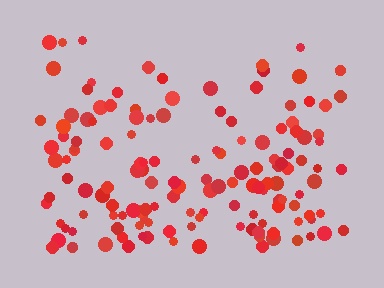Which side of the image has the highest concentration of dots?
The bottom.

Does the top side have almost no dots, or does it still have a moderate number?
Still a moderate number, just noticeably fewer than the bottom.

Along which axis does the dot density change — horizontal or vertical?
Vertical.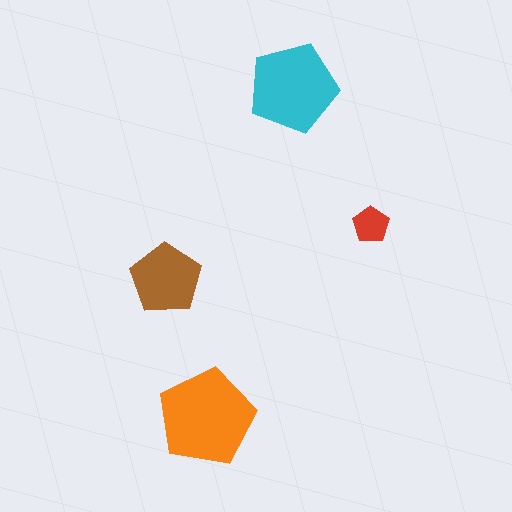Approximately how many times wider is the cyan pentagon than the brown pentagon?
About 1.5 times wider.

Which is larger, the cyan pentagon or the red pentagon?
The cyan one.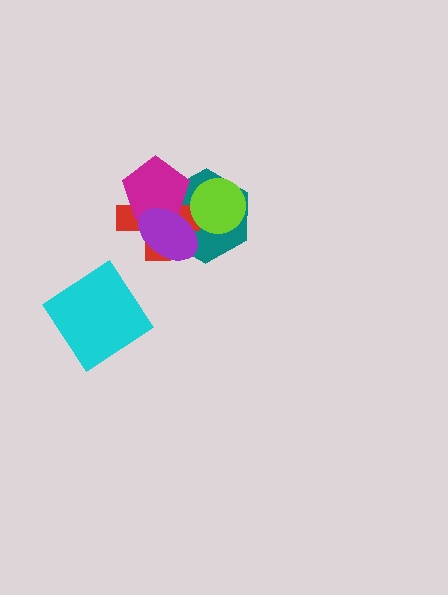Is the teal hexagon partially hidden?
Yes, it is partially covered by another shape.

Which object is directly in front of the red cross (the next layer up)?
The magenta pentagon is directly in front of the red cross.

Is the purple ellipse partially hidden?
No, no other shape covers it.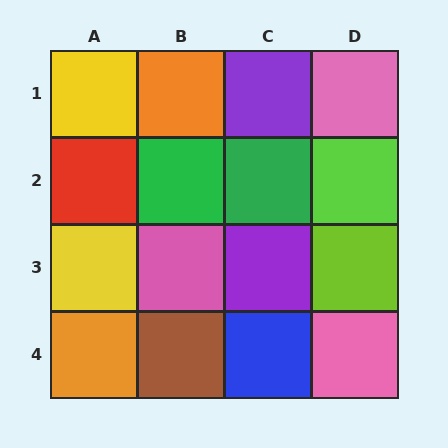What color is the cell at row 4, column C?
Blue.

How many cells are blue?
1 cell is blue.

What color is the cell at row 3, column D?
Lime.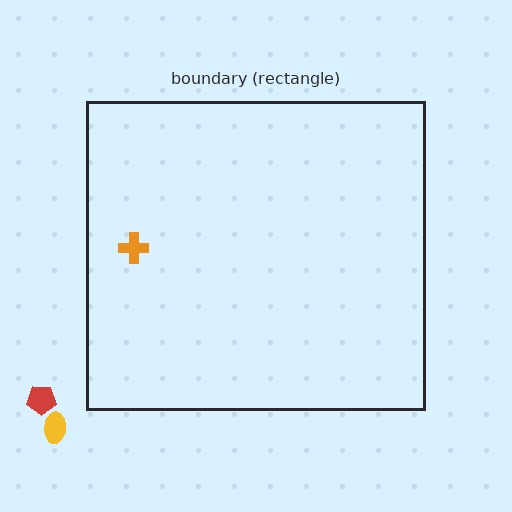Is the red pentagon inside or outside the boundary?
Outside.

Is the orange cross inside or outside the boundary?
Inside.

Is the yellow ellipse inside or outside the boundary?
Outside.